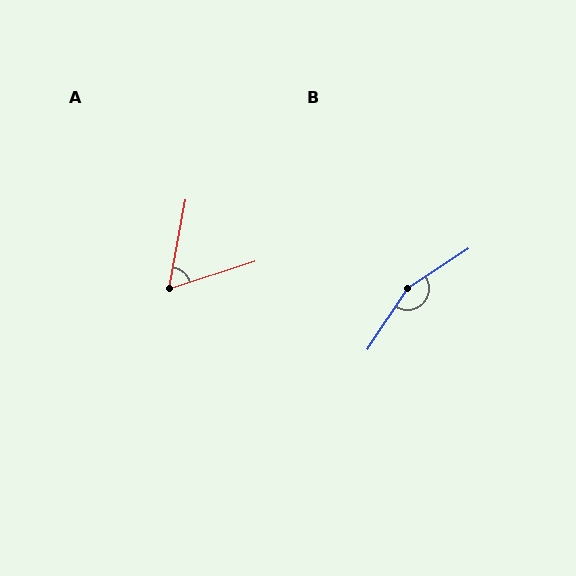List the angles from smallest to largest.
A (62°), B (156°).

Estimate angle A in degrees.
Approximately 62 degrees.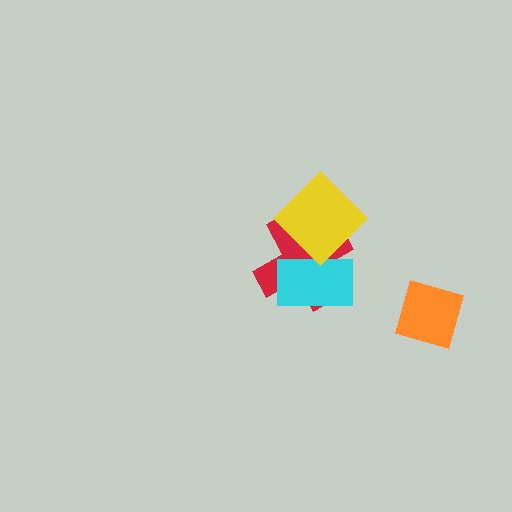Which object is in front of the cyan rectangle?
The yellow diamond is in front of the cyan rectangle.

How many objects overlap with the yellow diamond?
2 objects overlap with the yellow diamond.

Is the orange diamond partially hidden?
No, no other shape covers it.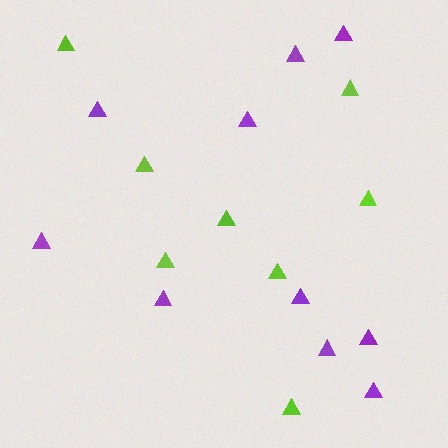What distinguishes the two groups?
There are 2 groups: one group of purple triangles (10) and one group of lime triangles (8).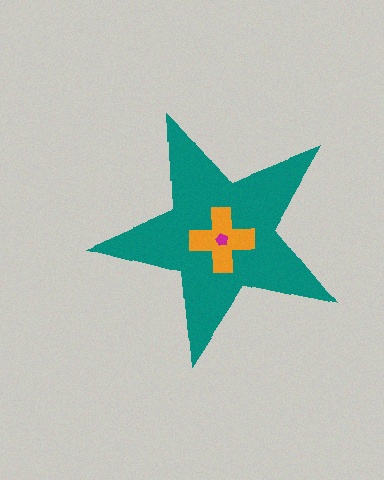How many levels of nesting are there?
3.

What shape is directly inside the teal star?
The orange cross.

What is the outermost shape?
The teal star.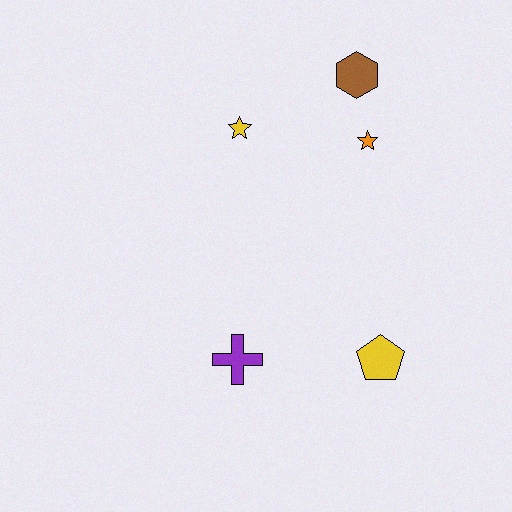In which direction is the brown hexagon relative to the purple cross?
The brown hexagon is above the purple cross.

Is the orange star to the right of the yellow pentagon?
No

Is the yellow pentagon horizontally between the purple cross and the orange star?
No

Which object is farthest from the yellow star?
The yellow pentagon is farthest from the yellow star.